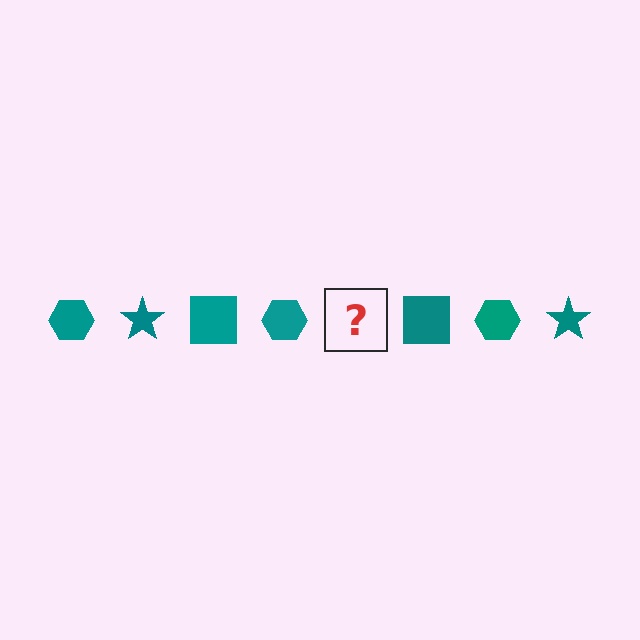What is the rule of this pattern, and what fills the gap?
The rule is that the pattern cycles through hexagon, star, square shapes in teal. The gap should be filled with a teal star.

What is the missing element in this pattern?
The missing element is a teal star.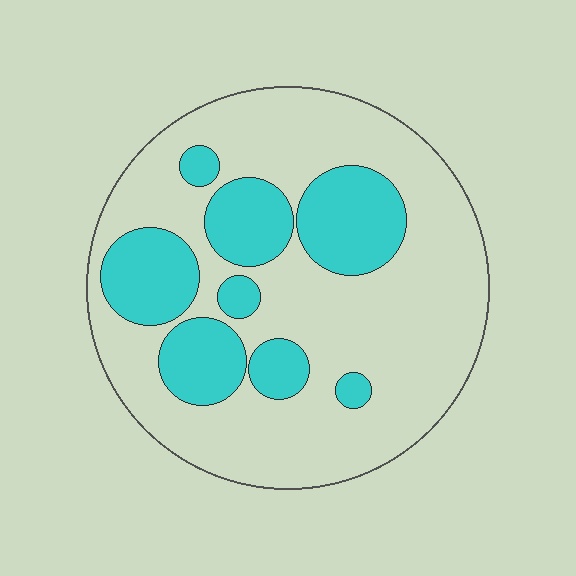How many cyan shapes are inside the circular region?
8.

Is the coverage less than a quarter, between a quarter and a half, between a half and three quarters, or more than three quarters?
Between a quarter and a half.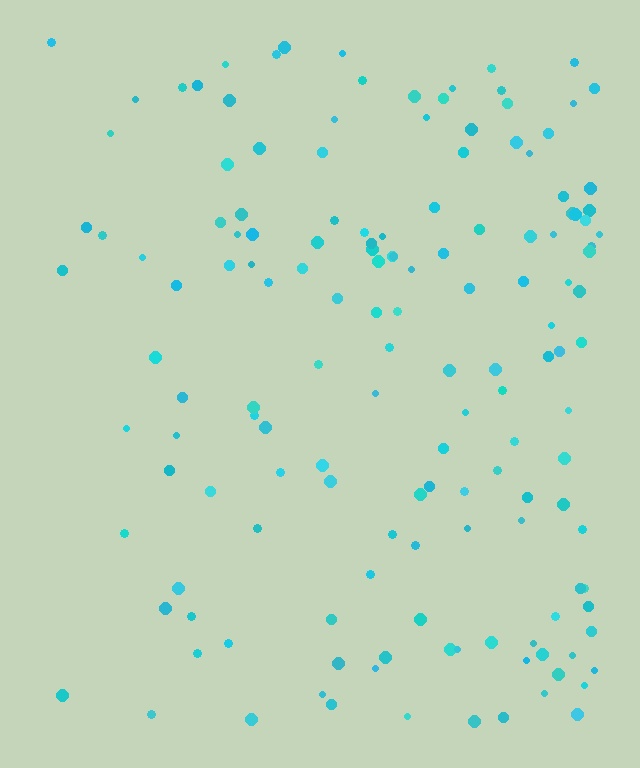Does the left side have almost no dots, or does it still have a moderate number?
Still a moderate number, just noticeably fewer than the right.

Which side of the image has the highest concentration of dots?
The right.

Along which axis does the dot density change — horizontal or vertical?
Horizontal.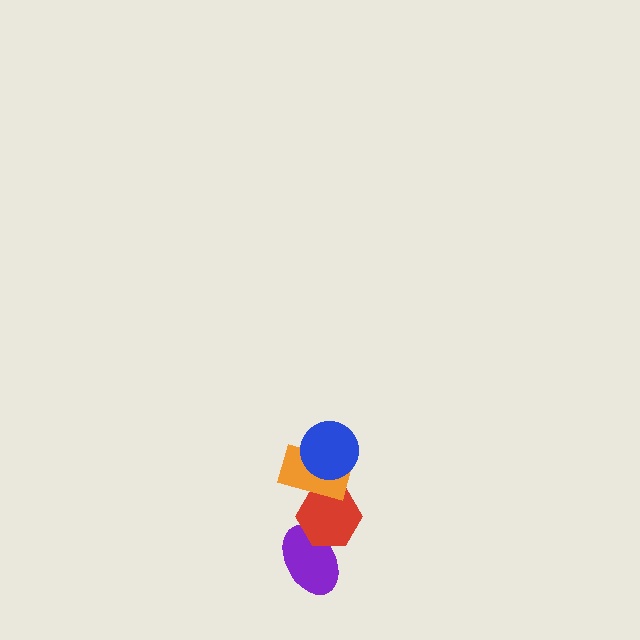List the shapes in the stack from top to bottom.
From top to bottom: the blue circle, the orange rectangle, the red hexagon, the purple ellipse.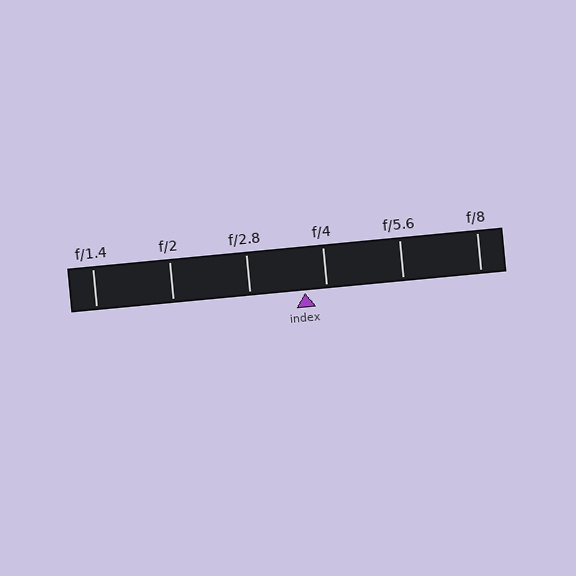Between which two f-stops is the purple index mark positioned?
The index mark is between f/2.8 and f/4.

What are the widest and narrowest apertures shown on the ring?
The widest aperture shown is f/1.4 and the narrowest is f/8.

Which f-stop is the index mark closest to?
The index mark is closest to f/4.